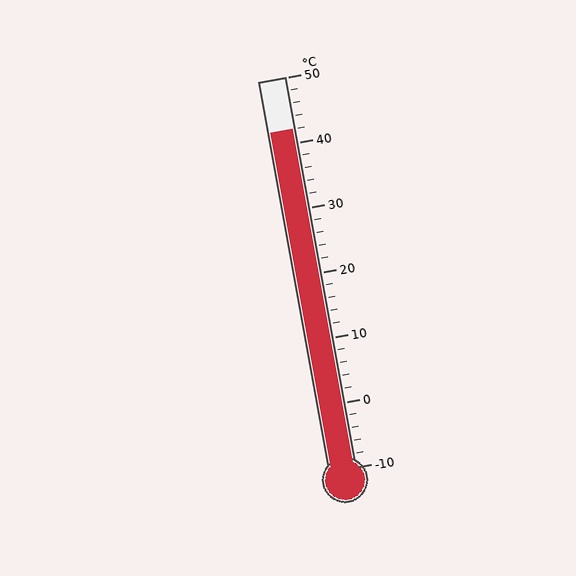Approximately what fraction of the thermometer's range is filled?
The thermometer is filled to approximately 85% of its range.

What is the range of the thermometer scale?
The thermometer scale ranges from -10°C to 50°C.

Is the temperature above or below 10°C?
The temperature is above 10°C.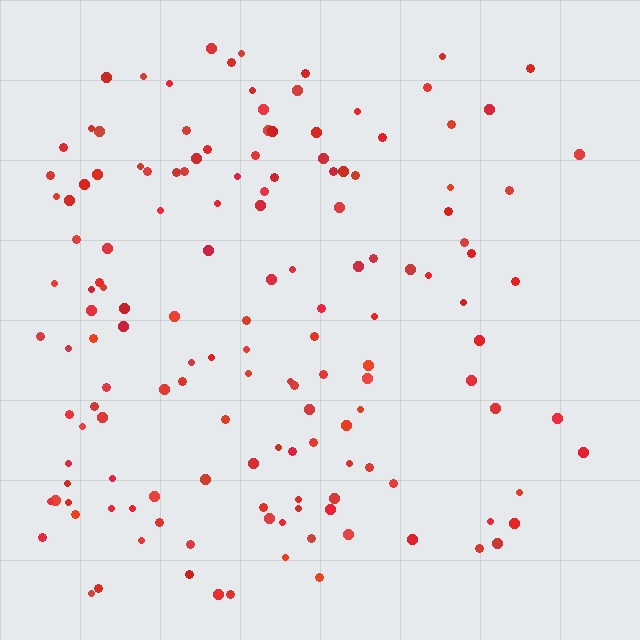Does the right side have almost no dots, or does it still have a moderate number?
Still a moderate number, just noticeably fewer than the left.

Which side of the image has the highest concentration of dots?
The left.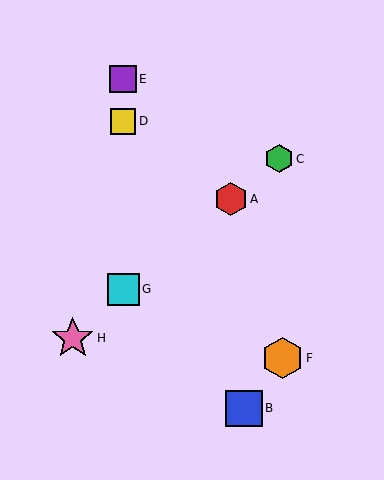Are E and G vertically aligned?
Yes, both are at x≈123.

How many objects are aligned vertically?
3 objects (D, E, G) are aligned vertically.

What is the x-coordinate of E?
Object E is at x≈123.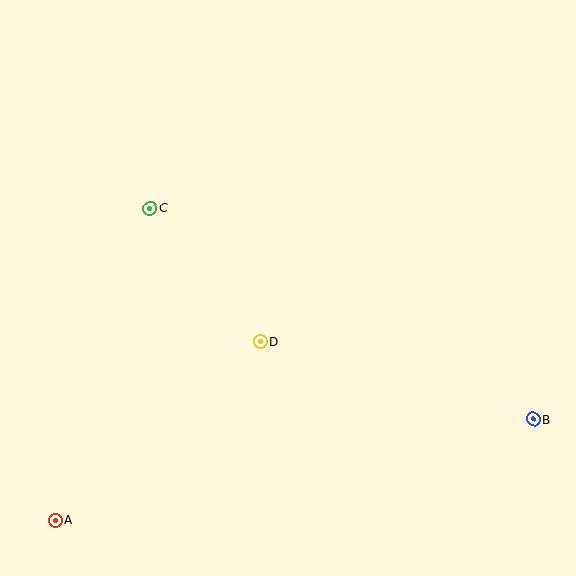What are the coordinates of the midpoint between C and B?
The midpoint between C and B is at (342, 314).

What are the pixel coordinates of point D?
Point D is at (260, 342).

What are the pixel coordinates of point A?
Point A is at (55, 520).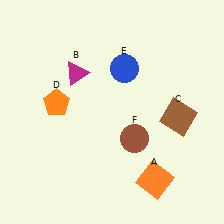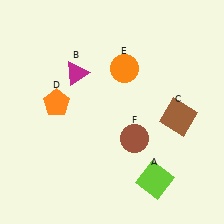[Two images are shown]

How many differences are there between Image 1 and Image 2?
There are 2 differences between the two images.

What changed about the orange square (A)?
In Image 1, A is orange. In Image 2, it changed to lime.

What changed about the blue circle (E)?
In Image 1, E is blue. In Image 2, it changed to orange.